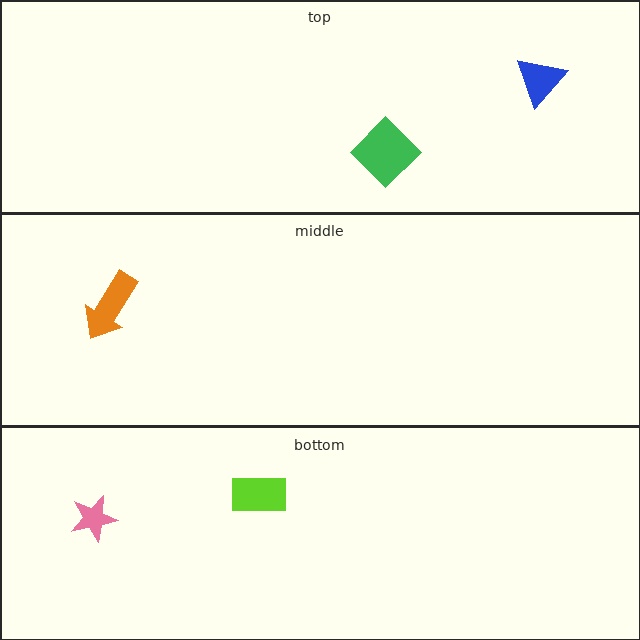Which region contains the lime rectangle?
The bottom region.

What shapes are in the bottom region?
The lime rectangle, the pink star.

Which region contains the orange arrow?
The middle region.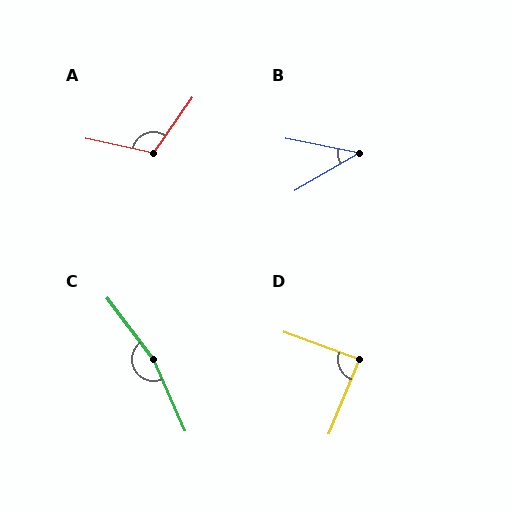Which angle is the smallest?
B, at approximately 41 degrees.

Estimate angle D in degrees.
Approximately 88 degrees.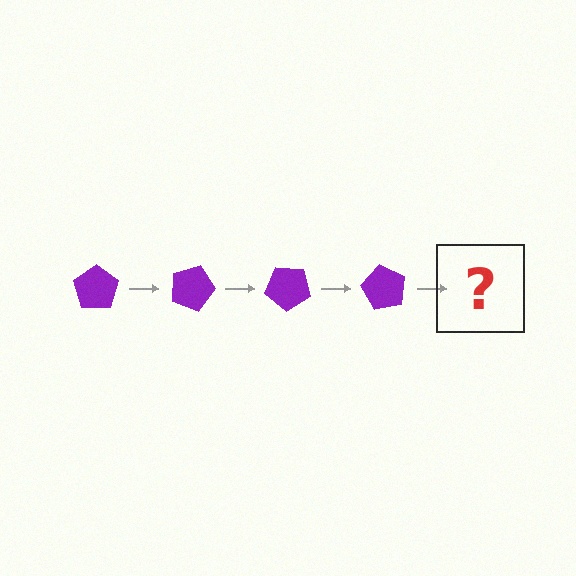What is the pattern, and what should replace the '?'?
The pattern is that the pentagon rotates 20 degrees each step. The '?' should be a purple pentagon rotated 80 degrees.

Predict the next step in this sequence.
The next step is a purple pentagon rotated 80 degrees.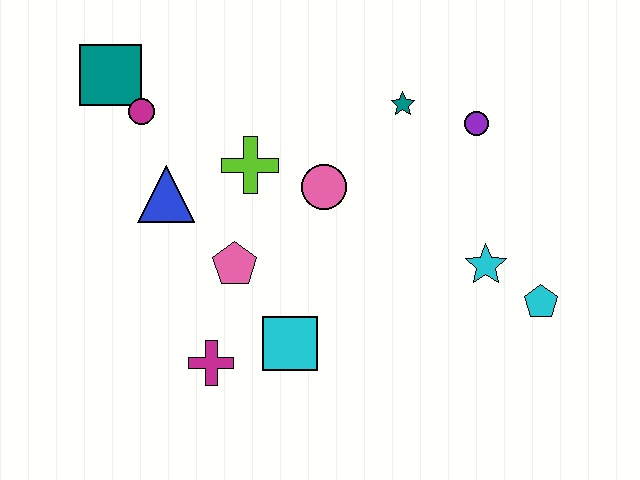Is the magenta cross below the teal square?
Yes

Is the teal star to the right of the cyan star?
No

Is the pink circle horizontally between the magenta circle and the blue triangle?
No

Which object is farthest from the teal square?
The cyan pentagon is farthest from the teal square.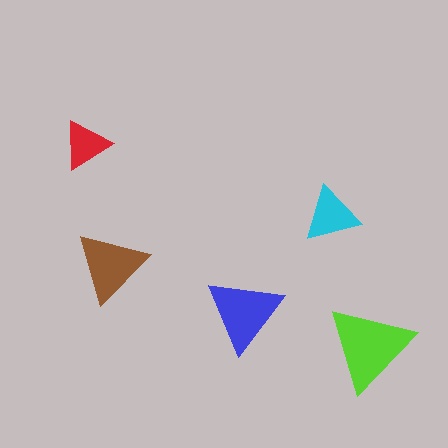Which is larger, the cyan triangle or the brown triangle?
The brown one.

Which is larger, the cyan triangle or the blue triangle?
The blue one.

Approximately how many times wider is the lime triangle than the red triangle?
About 2 times wider.